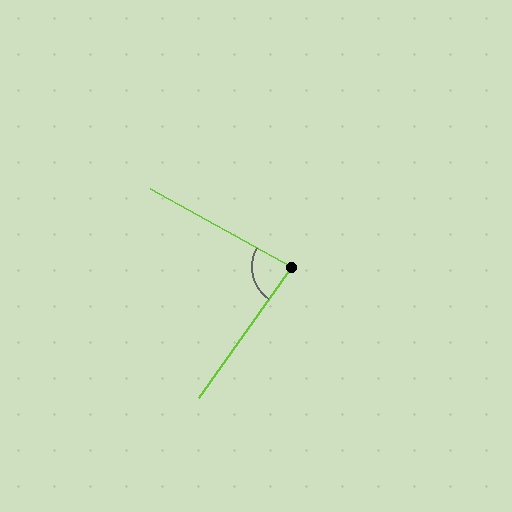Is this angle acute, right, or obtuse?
It is acute.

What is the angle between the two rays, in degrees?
Approximately 84 degrees.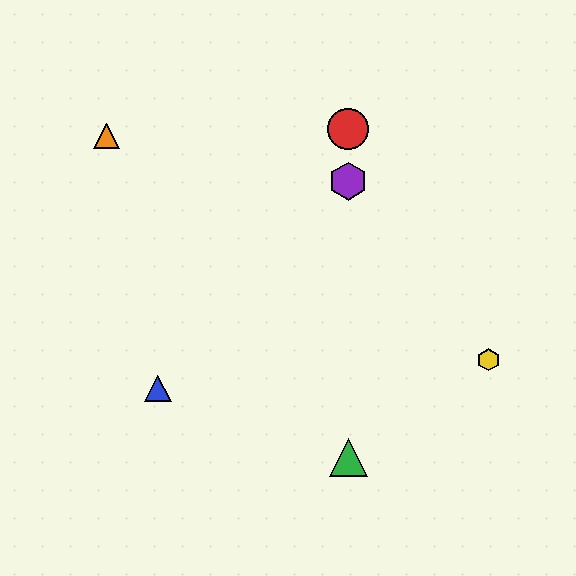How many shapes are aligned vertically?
3 shapes (the red circle, the green triangle, the purple hexagon) are aligned vertically.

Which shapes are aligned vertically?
The red circle, the green triangle, the purple hexagon are aligned vertically.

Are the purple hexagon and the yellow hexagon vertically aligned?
No, the purple hexagon is at x≈348 and the yellow hexagon is at x≈488.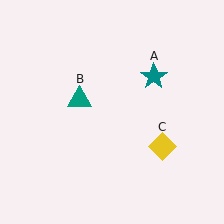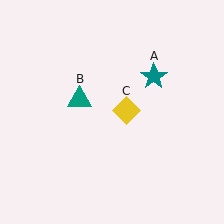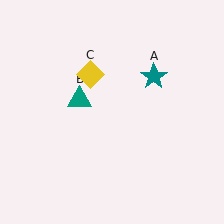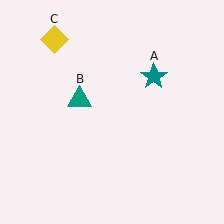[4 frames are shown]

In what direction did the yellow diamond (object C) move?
The yellow diamond (object C) moved up and to the left.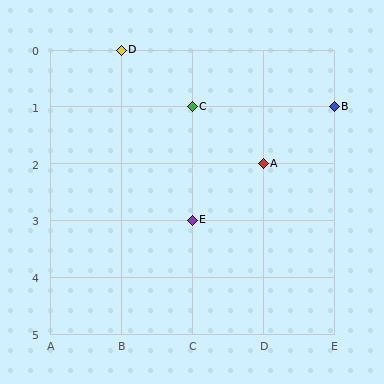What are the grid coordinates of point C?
Point C is at grid coordinates (C, 1).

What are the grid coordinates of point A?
Point A is at grid coordinates (D, 2).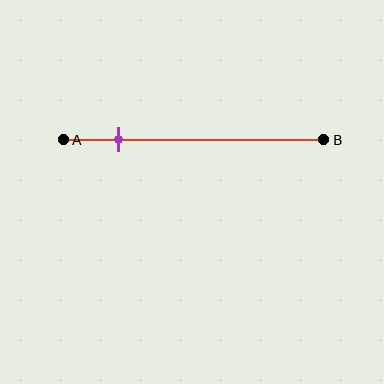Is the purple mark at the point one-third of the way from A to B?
No, the mark is at about 20% from A, not at the 33% one-third point.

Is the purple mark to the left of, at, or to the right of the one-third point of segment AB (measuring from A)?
The purple mark is to the left of the one-third point of segment AB.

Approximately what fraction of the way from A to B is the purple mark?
The purple mark is approximately 20% of the way from A to B.